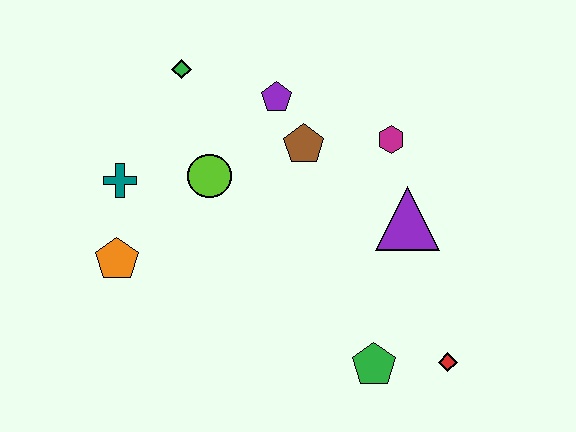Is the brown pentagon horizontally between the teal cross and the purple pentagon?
No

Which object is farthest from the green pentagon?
The green diamond is farthest from the green pentagon.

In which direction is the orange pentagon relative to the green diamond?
The orange pentagon is below the green diamond.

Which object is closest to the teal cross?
The orange pentagon is closest to the teal cross.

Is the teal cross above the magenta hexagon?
No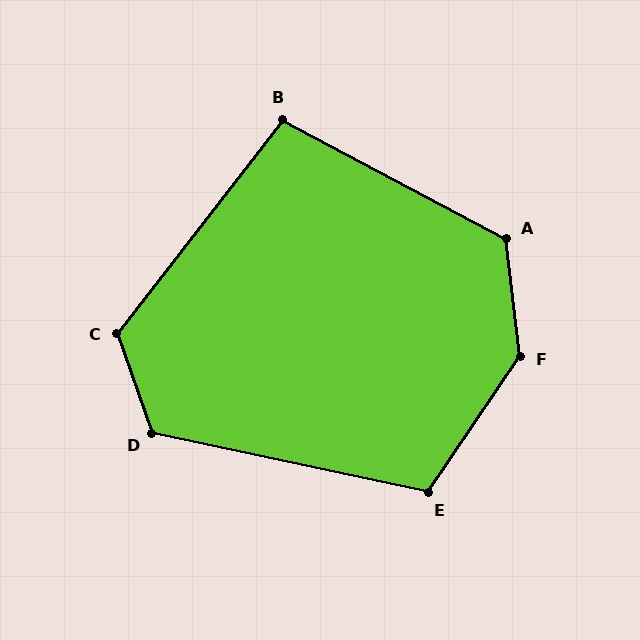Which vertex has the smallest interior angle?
B, at approximately 100 degrees.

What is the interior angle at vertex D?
Approximately 121 degrees (obtuse).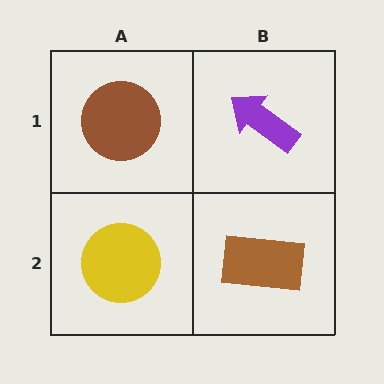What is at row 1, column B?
A purple arrow.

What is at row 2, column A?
A yellow circle.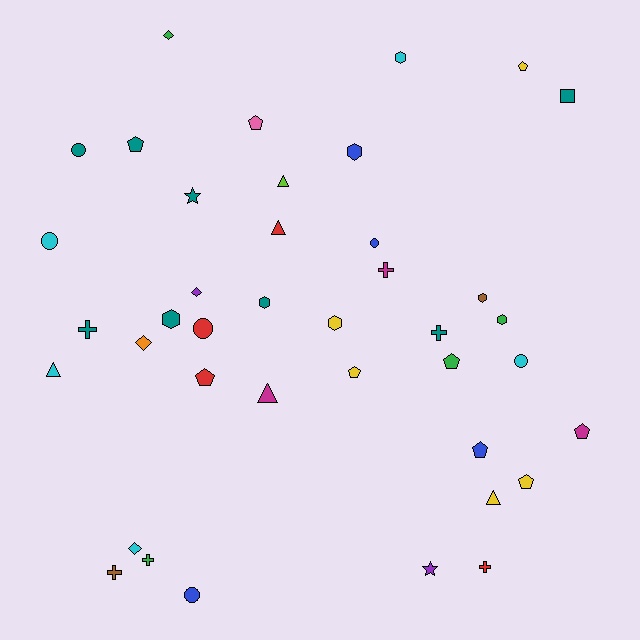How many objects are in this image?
There are 40 objects.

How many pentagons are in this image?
There are 9 pentagons.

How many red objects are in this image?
There are 4 red objects.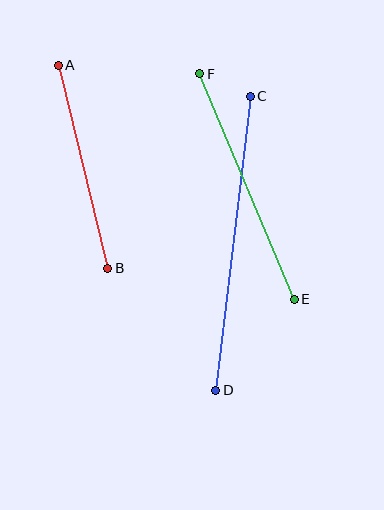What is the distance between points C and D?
The distance is approximately 296 pixels.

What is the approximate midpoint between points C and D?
The midpoint is at approximately (233, 243) pixels.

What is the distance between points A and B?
The distance is approximately 209 pixels.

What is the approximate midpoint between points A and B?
The midpoint is at approximately (83, 167) pixels.